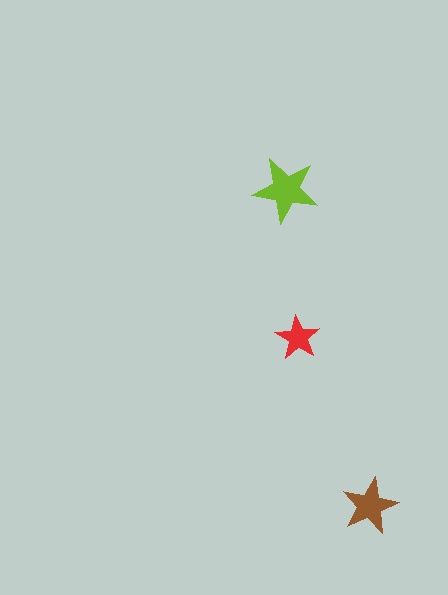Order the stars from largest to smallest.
the lime one, the brown one, the red one.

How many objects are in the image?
There are 3 objects in the image.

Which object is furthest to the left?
The lime star is leftmost.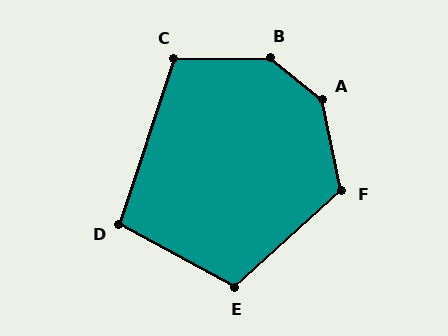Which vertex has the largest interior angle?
A, at approximately 141 degrees.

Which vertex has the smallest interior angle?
D, at approximately 100 degrees.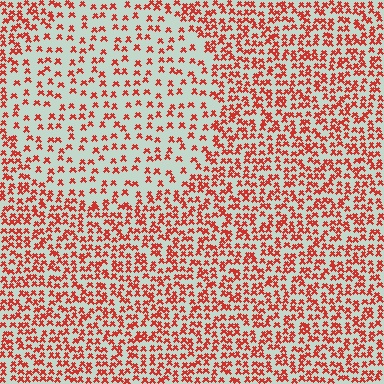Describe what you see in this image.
The image contains small red elements arranged at two different densities. A circle-shaped region is visible where the elements are less densely packed than the surrounding area.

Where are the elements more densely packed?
The elements are more densely packed outside the circle boundary.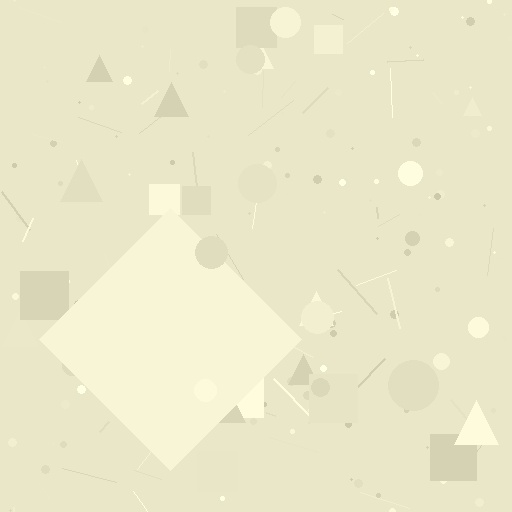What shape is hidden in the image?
A diamond is hidden in the image.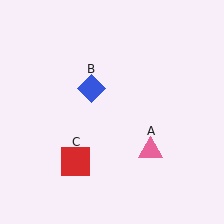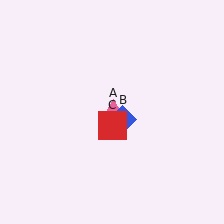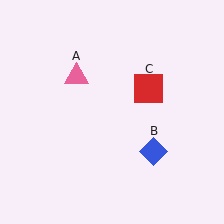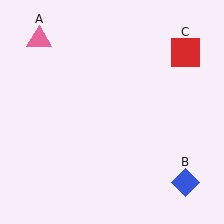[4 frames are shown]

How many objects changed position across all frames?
3 objects changed position: pink triangle (object A), blue diamond (object B), red square (object C).